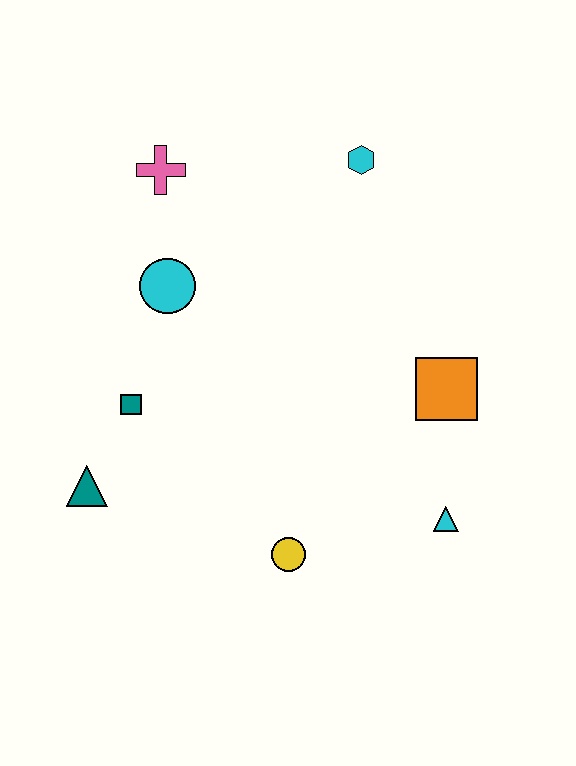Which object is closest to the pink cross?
The cyan circle is closest to the pink cross.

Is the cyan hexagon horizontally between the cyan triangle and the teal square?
Yes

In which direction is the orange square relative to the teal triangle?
The orange square is to the right of the teal triangle.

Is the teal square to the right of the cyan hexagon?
No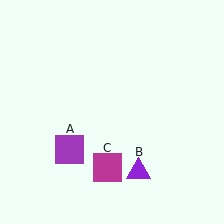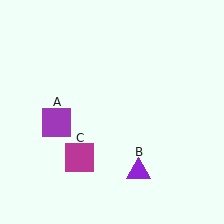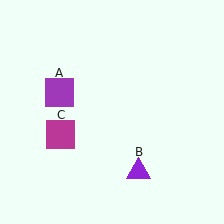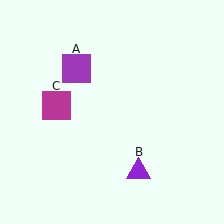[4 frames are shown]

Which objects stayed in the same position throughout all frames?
Purple triangle (object B) remained stationary.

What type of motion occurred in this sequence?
The purple square (object A), magenta square (object C) rotated clockwise around the center of the scene.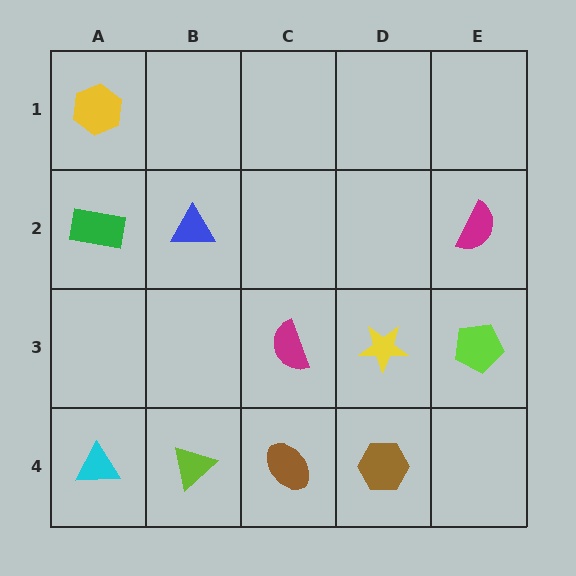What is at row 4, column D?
A brown hexagon.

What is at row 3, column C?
A magenta semicircle.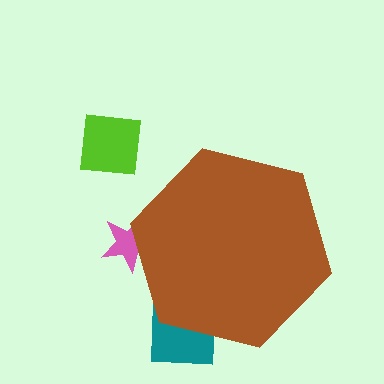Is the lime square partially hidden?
No, the lime square is fully visible.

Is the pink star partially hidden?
Yes, the pink star is partially hidden behind the brown hexagon.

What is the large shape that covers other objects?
A brown hexagon.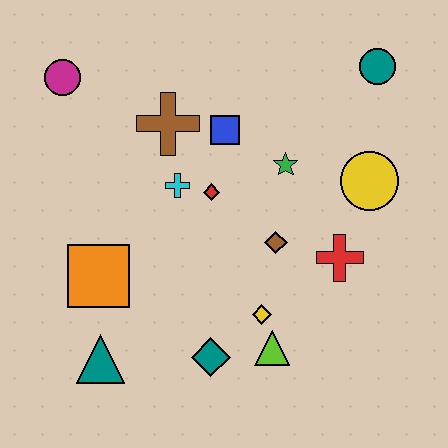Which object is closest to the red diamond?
The cyan cross is closest to the red diamond.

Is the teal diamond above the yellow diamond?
No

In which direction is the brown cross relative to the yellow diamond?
The brown cross is above the yellow diamond.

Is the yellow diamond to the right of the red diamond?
Yes